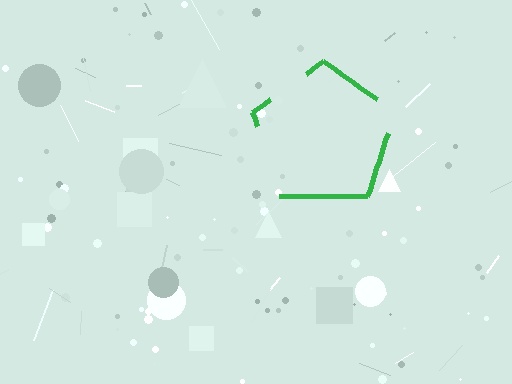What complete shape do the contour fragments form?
The contour fragments form a pentagon.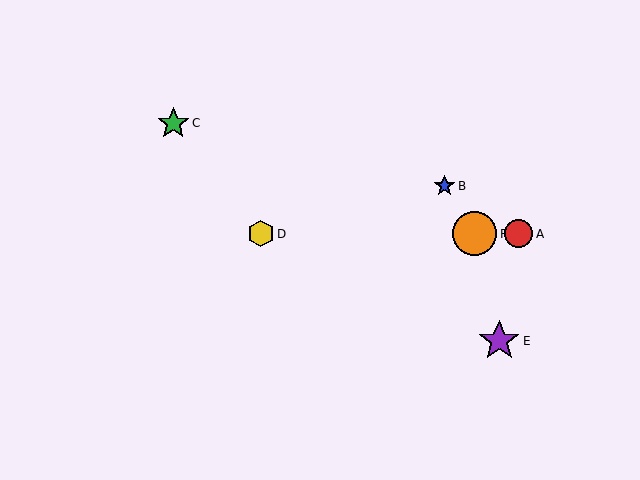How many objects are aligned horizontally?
3 objects (A, D, F) are aligned horizontally.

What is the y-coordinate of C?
Object C is at y≈123.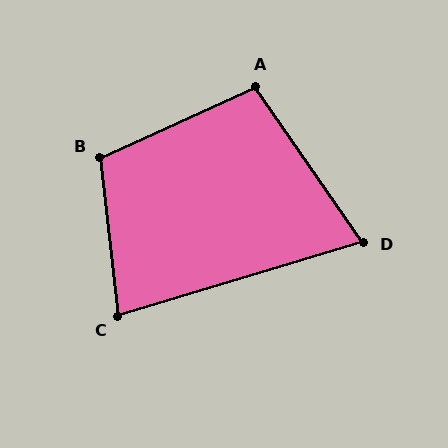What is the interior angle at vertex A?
Approximately 100 degrees (obtuse).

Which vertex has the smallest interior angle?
D, at approximately 72 degrees.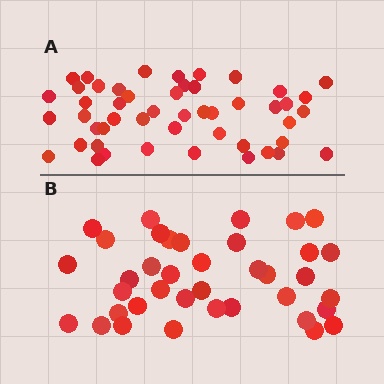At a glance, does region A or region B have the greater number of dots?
Region A (the top region) has more dots.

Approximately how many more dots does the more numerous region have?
Region A has roughly 12 or so more dots than region B.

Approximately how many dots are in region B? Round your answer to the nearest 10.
About 40 dots. (The exact count is 38, which rounds to 40.)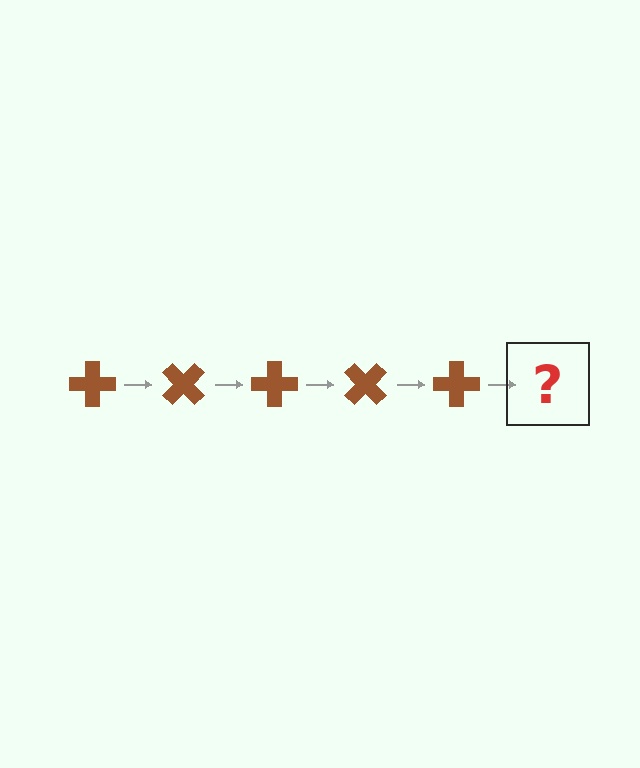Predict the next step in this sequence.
The next step is a brown cross rotated 225 degrees.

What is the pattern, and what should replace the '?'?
The pattern is that the cross rotates 45 degrees each step. The '?' should be a brown cross rotated 225 degrees.